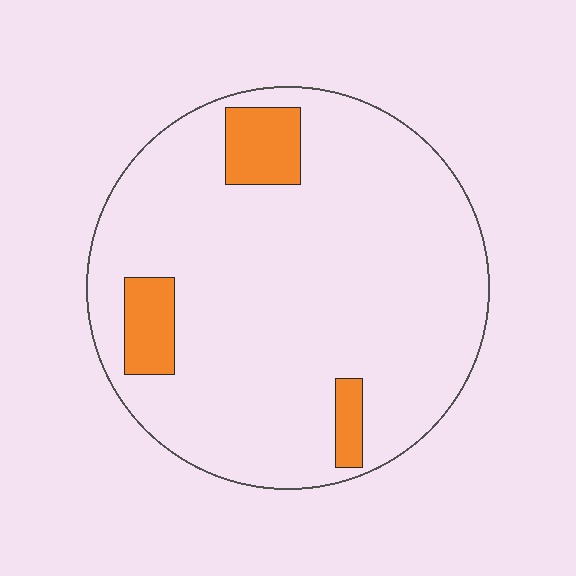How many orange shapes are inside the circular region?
3.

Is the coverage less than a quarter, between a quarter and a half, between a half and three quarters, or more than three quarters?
Less than a quarter.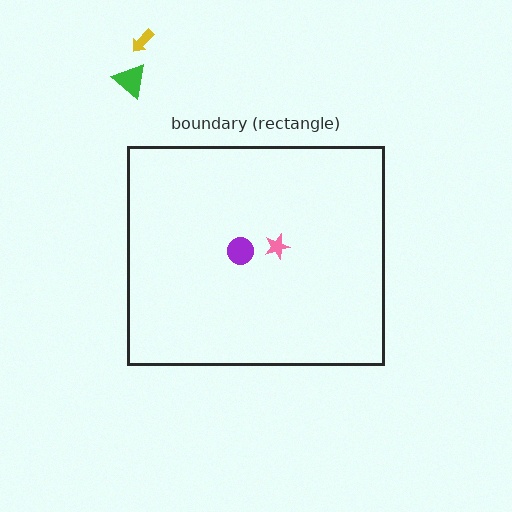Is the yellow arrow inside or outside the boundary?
Outside.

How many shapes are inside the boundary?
2 inside, 2 outside.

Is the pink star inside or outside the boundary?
Inside.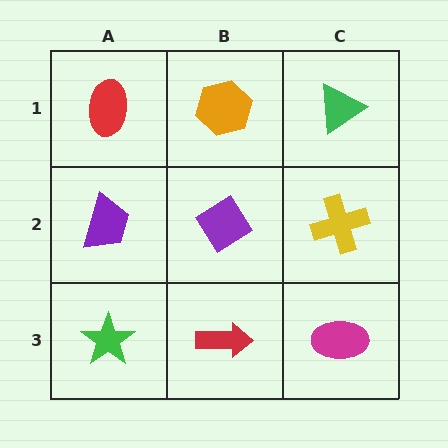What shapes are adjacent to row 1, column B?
A purple diamond (row 2, column B), a red ellipse (row 1, column A), a green triangle (row 1, column C).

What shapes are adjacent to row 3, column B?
A purple diamond (row 2, column B), a green star (row 3, column A), a magenta ellipse (row 3, column C).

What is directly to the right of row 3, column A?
A red arrow.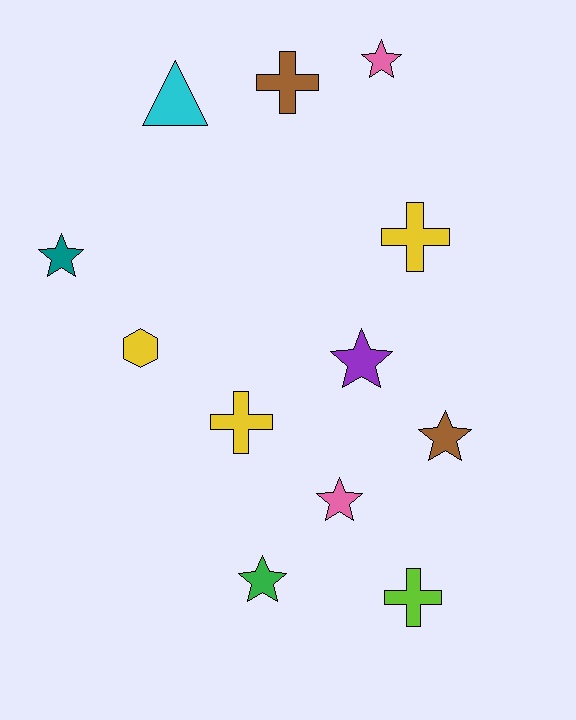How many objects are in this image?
There are 12 objects.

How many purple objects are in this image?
There is 1 purple object.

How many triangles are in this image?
There is 1 triangle.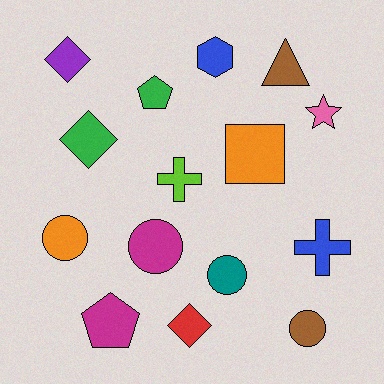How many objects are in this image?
There are 15 objects.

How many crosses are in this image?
There are 2 crosses.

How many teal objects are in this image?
There is 1 teal object.